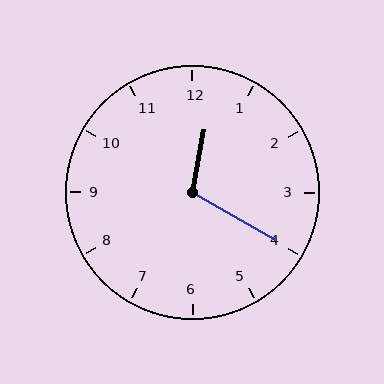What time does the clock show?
12:20.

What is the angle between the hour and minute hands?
Approximately 110 degrees.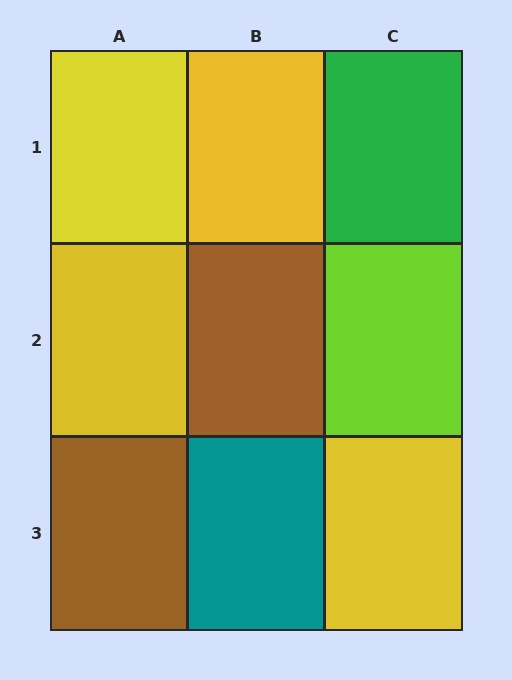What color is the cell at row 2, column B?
Brown.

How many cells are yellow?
4 cells are yellow.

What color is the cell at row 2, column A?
Yellow.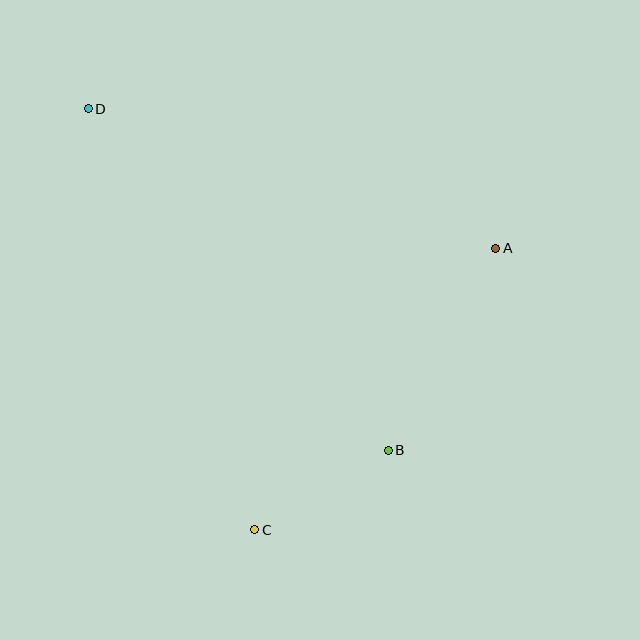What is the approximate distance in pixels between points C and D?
The distance between C and D is approximately 453 pixels.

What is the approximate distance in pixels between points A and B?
The distance between A and B is approximately 229 pixels.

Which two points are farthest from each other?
Points B and D are farthest from each other.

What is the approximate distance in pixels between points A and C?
The distance between A and C is approximately 370 pixels.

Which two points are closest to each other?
Points B and C are closest to each other.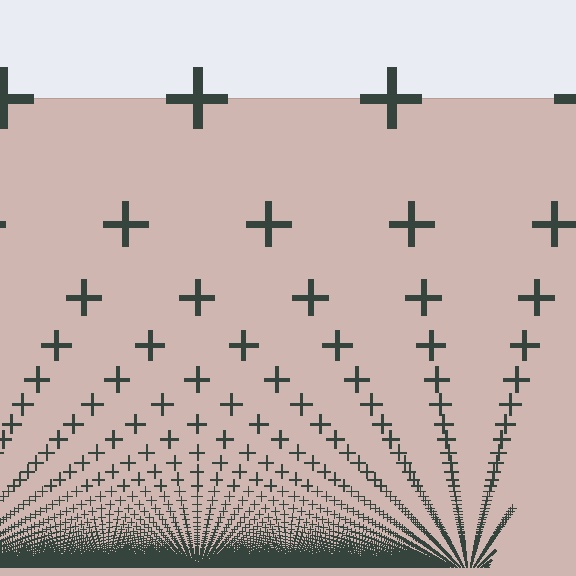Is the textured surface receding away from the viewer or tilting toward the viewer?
The surface appears to tilt toward the viewer. Texture elements get larger and sparser toward the top.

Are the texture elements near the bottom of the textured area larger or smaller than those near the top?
Smaller. The gradient is inverted — elements near the bottom are smaller and denser.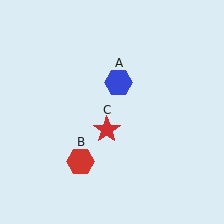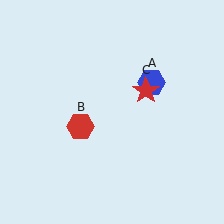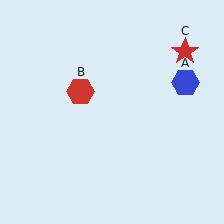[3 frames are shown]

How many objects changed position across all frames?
3 objects changed position: blue hexagon (object A), red hexagon (object B), red star (object C).